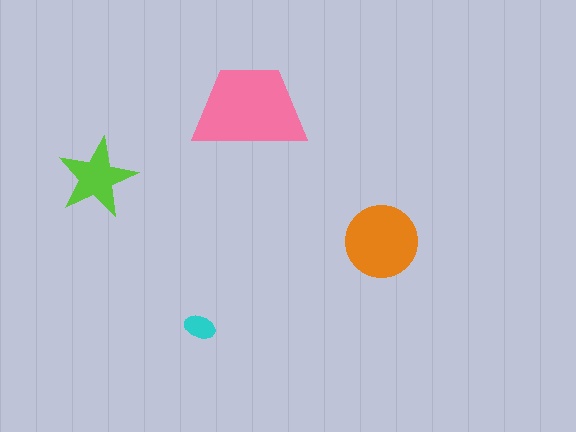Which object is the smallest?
The cyan ellipse.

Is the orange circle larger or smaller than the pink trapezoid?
Smaller.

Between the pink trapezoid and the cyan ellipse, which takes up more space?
The pink trapezoid.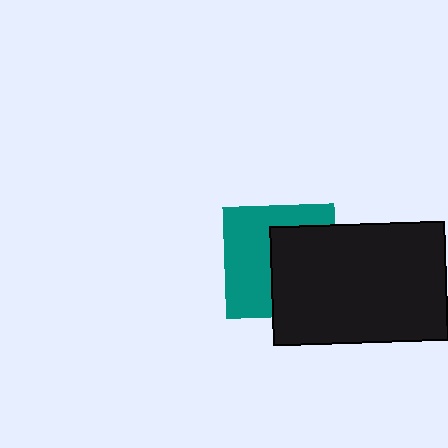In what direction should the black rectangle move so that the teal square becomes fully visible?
The black rectangle should move right. That is the shortest direction to clear the overlap and leave the teal square fully visible.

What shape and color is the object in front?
The object in front is a black rectangle.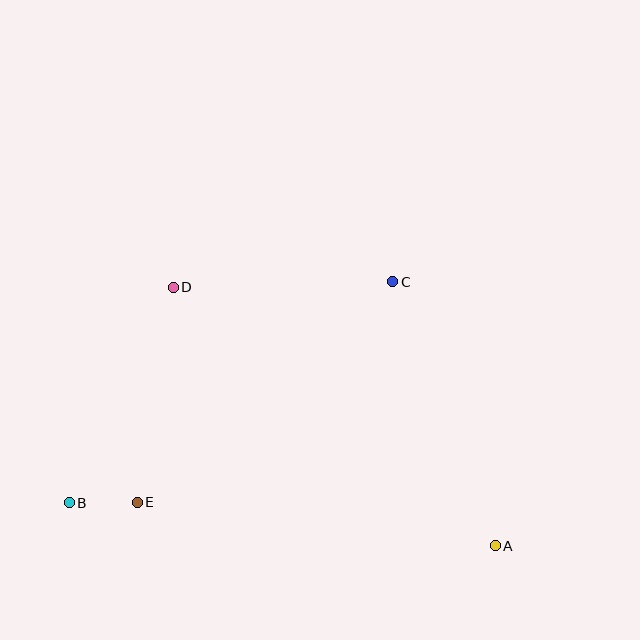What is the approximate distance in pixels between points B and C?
The distance between B and C is approximately 392 pixels.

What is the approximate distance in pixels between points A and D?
The distance between A and D is approximately 413 pixels.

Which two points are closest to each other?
Points B and E are closest to each other.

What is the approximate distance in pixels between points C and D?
The distance between C and D is approximately 220 pixels.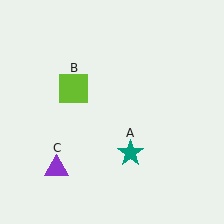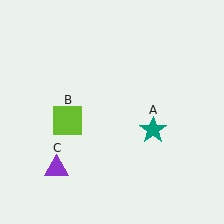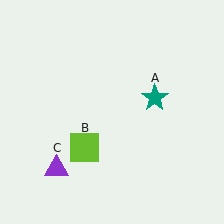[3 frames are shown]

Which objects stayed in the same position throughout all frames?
Purple triangle (object C) remained stationary.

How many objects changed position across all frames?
2 objects changed position: teal star (object A), lime square (object B).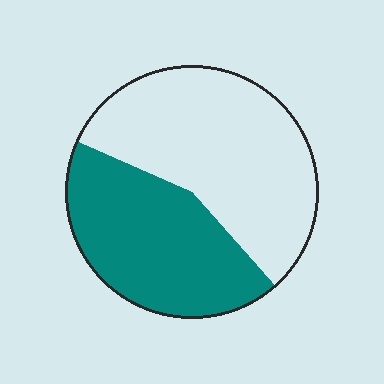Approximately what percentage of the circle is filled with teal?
Approximately 45%.